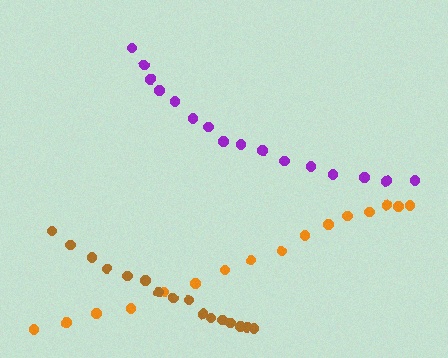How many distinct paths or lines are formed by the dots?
There are 3 distinct paths.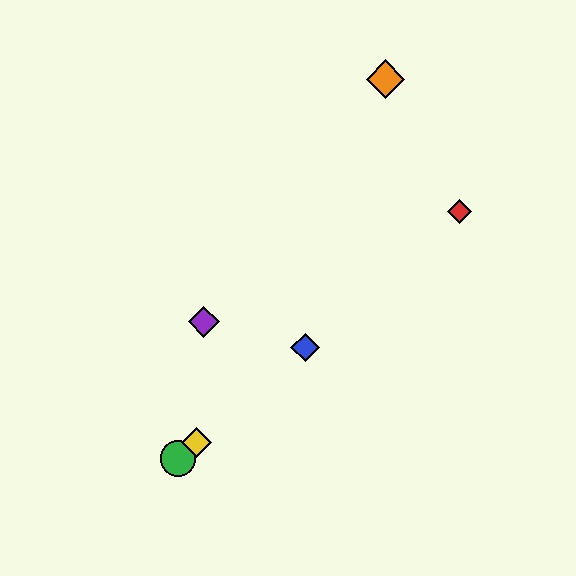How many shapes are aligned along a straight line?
4 shapes (the red diamond, the blue diamond, the green circle, the yellow diamond) are aligned along a straight line.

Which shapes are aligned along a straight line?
The red diamond, the blue diamond, the green circle, the yellow diamond are aligned along a straight line.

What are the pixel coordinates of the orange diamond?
The orange diamond is at (386, 79).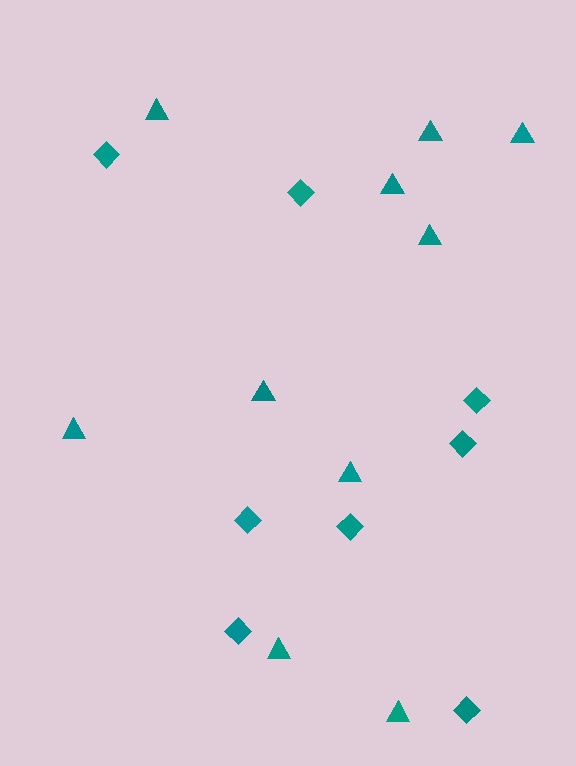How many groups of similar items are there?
There are 2 groups: one group of diamonds (8) and one group of triangles (10).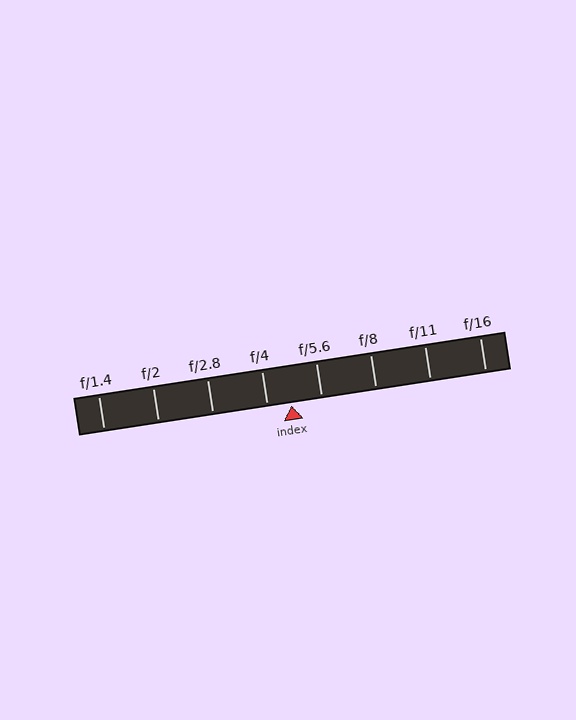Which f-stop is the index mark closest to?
The index mark is closest to f/4.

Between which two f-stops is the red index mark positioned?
The index mark is between f/4 and f/5.6.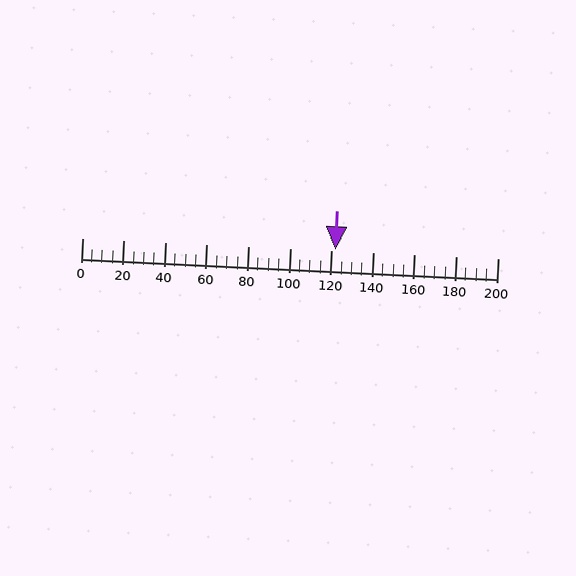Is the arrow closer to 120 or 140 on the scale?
The arrow is closer to 120.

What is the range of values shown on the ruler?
The ruler shows values from 0 to 200.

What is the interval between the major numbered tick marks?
The major tick marks are spaced 20 units apart.